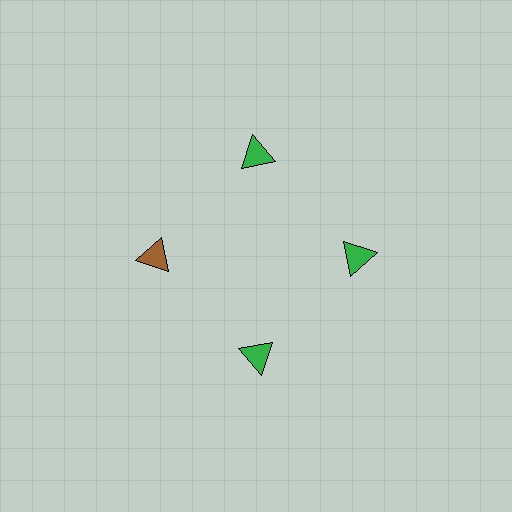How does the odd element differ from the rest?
It has a different color: brown instead of green.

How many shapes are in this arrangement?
There are 4 shapes arranged in a ring pattern.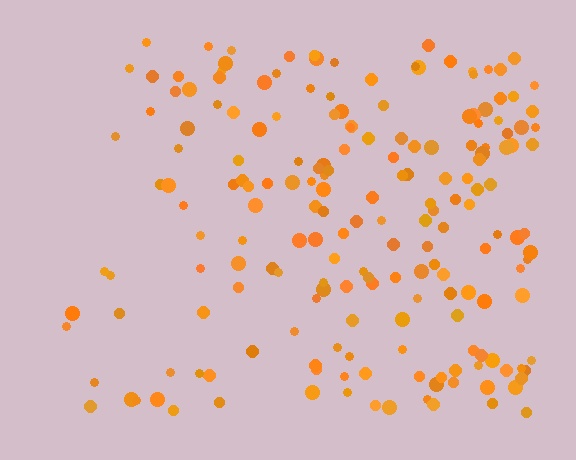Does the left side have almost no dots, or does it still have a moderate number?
Still a moderate number, just noticeably fewer than the right.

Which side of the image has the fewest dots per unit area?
The left.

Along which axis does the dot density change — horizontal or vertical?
Horizontal.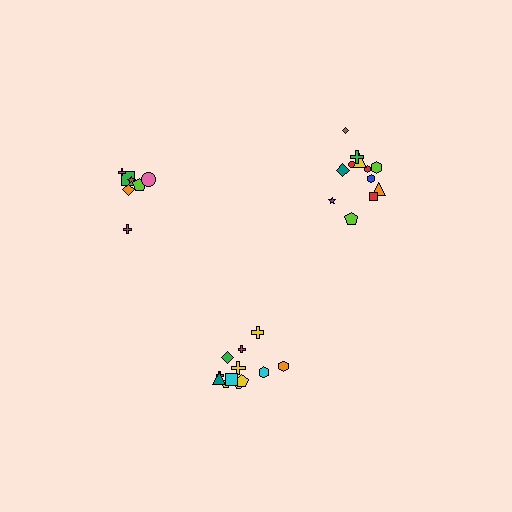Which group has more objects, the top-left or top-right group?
The top-right group.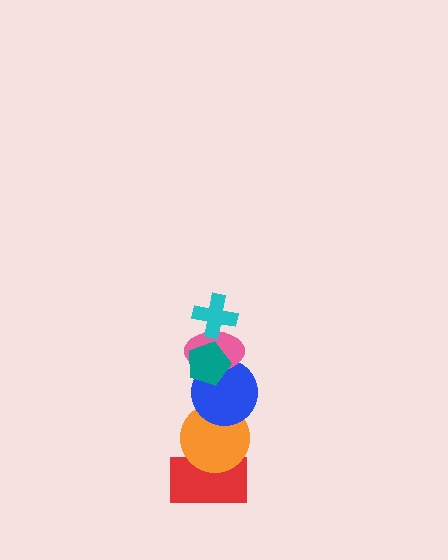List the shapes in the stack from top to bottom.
From top to bottom: the cyan cross, the teal pentagon, the pink ellipse, the blue circle, the orange circle, the red rectangle.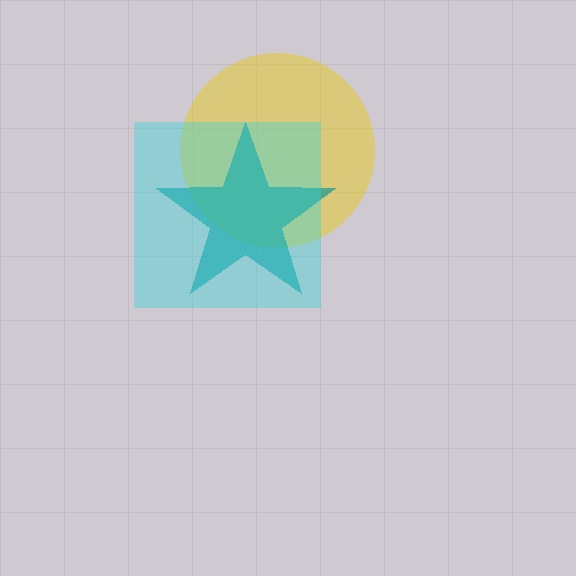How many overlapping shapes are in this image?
There are 3 overlapping shapes in the image.